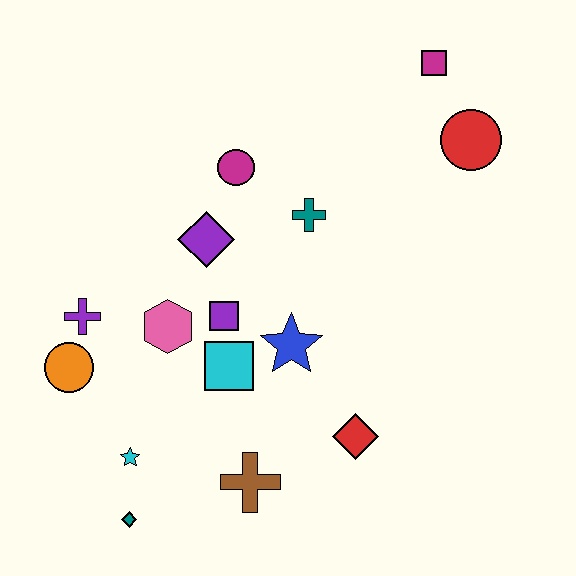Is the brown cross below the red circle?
Yes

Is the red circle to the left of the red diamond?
No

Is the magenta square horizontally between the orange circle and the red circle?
Yes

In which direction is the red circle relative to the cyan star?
The red circle is to the right of the cyan star.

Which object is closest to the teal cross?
The magenta circle is closest to the teal cross.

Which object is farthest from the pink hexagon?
The magenta square is farthest from the pink hexagon.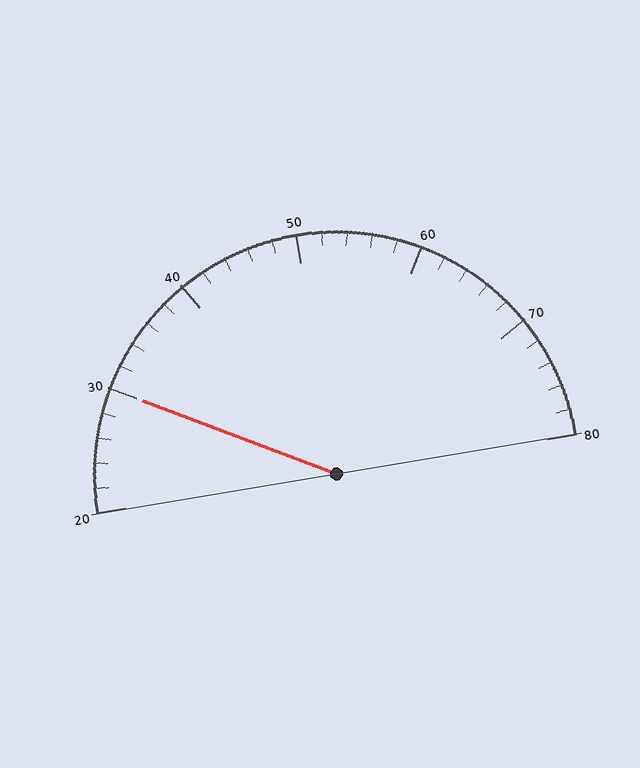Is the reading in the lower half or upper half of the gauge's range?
The reading is in the lower half of the range (20 to 80).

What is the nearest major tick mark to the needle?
The nearest major tick mark is 30.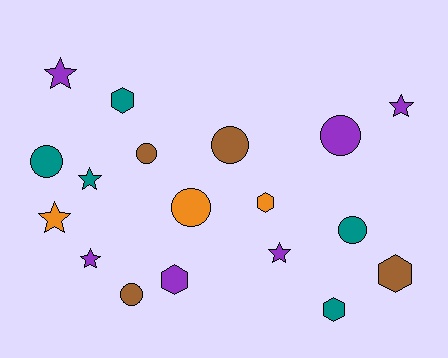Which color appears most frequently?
Purple, with 6 objects.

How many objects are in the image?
There are 18 objects.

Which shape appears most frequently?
Circle, with 7 objects.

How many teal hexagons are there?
There are 2 teal hexagons.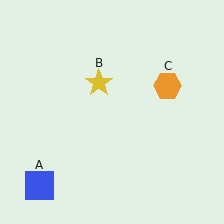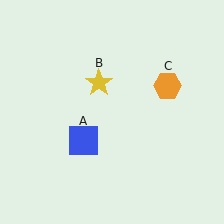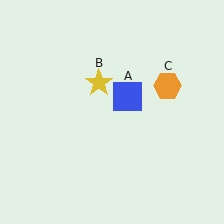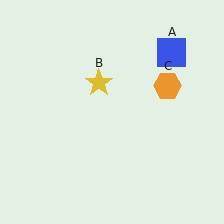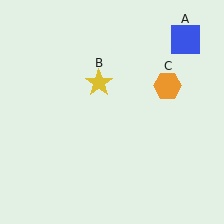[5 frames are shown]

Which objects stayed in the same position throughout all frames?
Yellow star (object B) and orange hexagon (object C) remained stationary.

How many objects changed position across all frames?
1 object changed position: blue square (object A).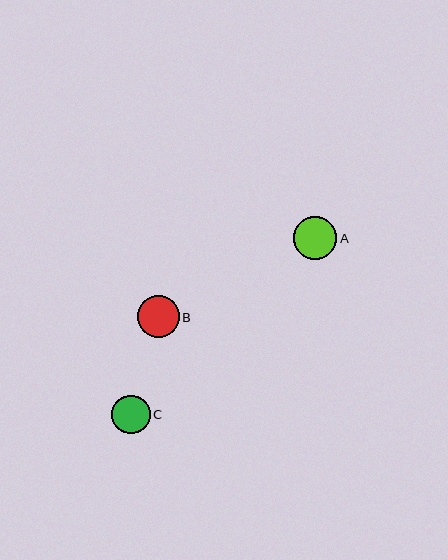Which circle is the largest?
Circle A is the largest with a size of approximately 44 pixels.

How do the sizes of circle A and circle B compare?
Circle A and circle B are approximately the same size.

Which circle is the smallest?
Circle C is the smallest with a size of approximately 39 pixels.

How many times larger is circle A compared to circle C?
Circle A is approximately 1.1 times the size of circle C.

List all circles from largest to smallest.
From largest to smallest: A, B, C.